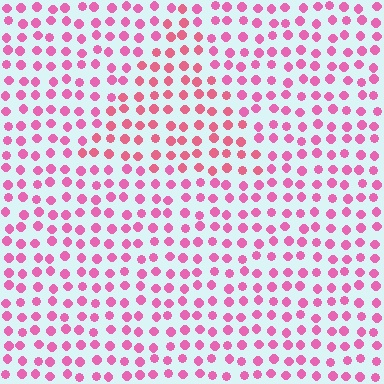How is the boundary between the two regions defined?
The boundary is defined purely by a slight shift in hue (about 20 degrees). Spacing, size, and orientation are identical on both sides.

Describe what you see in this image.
The image is filled with small pink elements in a uniform arrangement. A triangle-shaped region is visible where the elements are tinted to a slightly different hue, forming a subtle color boundary.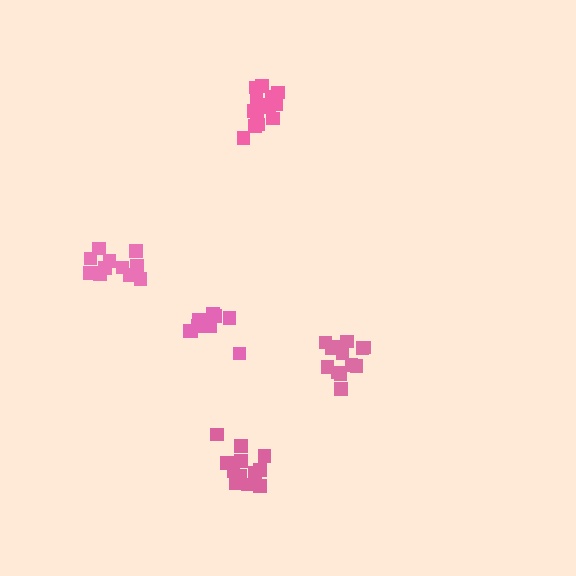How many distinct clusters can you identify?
There are 5 distinct clusters.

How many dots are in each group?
Group 1: 9 dots, Group 2: 12 dots, Group 3: 15 dots, Group 4: 13 dots, Group 5: 14 dots (63 total).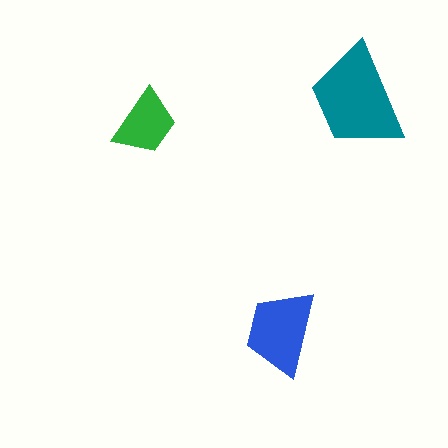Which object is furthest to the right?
The teal trapezoid is rightmost.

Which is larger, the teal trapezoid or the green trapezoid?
The teal one.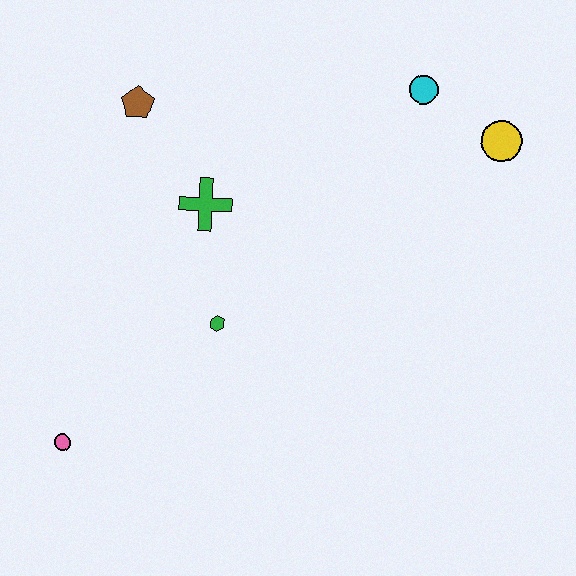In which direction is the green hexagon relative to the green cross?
The green hexagon is below the green cross.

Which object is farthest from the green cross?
The yellow circle is farthest from the green cross.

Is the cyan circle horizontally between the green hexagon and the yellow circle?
Yes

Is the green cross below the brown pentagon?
Yes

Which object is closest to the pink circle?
The green hexagon is closest to the pink circle.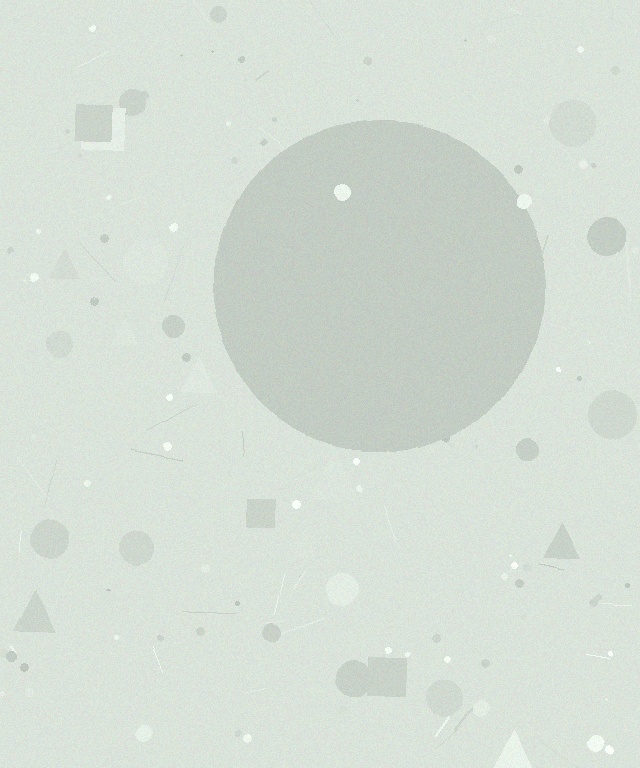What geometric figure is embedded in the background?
A circle is embedded in the background.